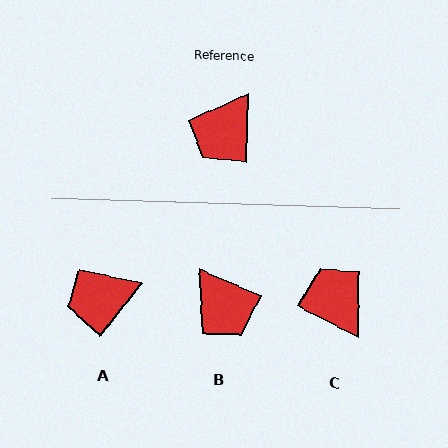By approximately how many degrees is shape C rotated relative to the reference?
Approximately 115 degrees clockwise.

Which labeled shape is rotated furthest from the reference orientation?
C, about 115 degrees away.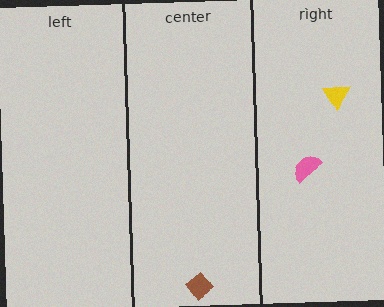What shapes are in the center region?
The brown diamond.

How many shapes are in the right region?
2.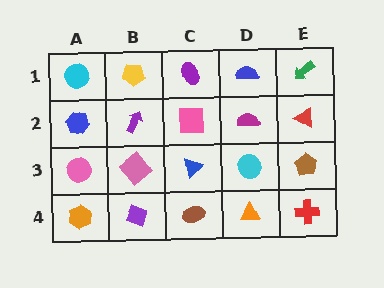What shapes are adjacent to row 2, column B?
A yellow pentagon (row 1, column B), a pink diamond (row 3, column B), a blue hexagon (row 2, column A), a pink square (row 2, column C).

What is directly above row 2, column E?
A green arrow.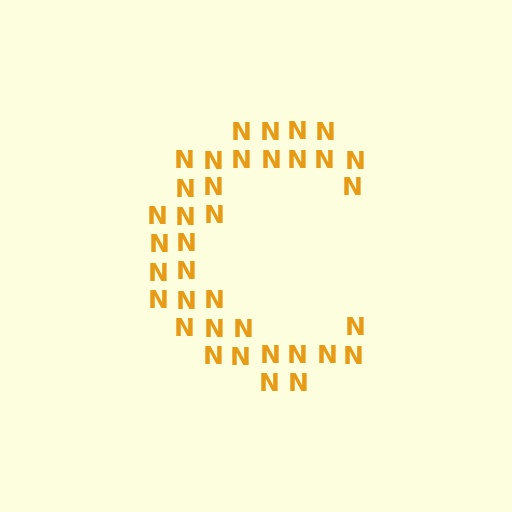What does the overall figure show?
The overall figure shows the letter C.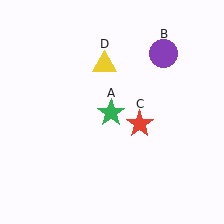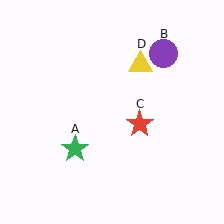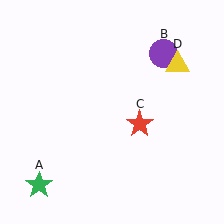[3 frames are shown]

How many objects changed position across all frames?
2 objects changed position: green star (object A), yellow triangle (object D).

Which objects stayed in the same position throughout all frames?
Purple circle (object B) and red star (object C) remained stationary.